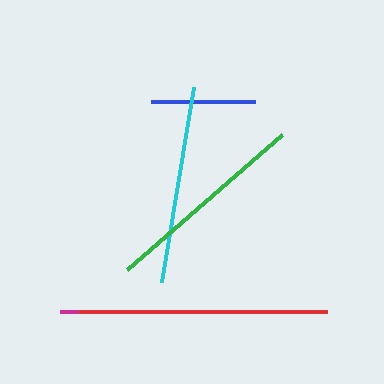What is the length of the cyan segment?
The cyan segment is approximately 198 pixels long.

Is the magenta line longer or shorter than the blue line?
The magenta line is longer than the blue line.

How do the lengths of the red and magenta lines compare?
The red and magenta lines are approximately the same length.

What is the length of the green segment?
The green segment is approximately 205 pixels long.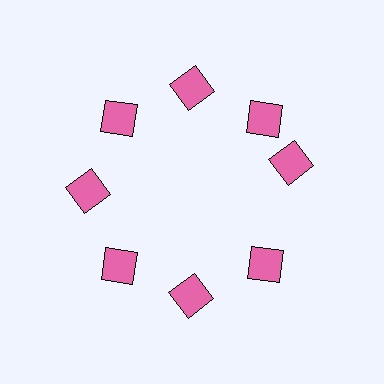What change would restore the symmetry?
The symmetry would be restored by rotating it back into even spacing with its neighbors so that all 8 squares sit at equal angles and equal distance from the center.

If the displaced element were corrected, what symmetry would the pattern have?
It would have 8-fold rotational symmetry — the pattern would map onto itself every 45 degrees.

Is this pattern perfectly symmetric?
No. The 8 pink squares are arranged in a ring, but one element near the 3 o'clock position is rotated out of alignment along the ring, breaking the 8-fold rotational symmetry.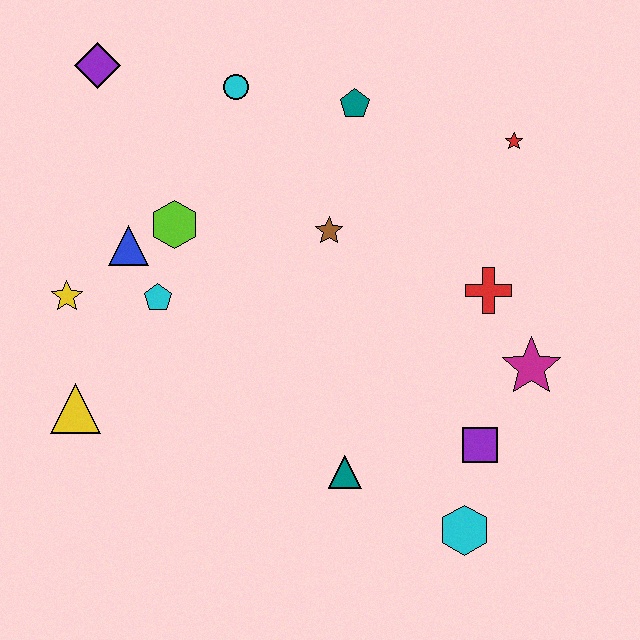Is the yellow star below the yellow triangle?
No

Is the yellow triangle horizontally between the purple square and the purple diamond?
No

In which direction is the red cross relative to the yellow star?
The red cross is to the right of the yellow star.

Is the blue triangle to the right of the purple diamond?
Yes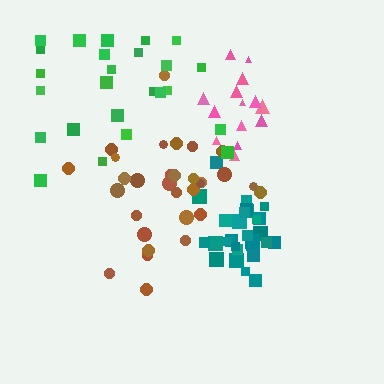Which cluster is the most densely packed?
Teal.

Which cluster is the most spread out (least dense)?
Green.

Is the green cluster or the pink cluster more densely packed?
Pink.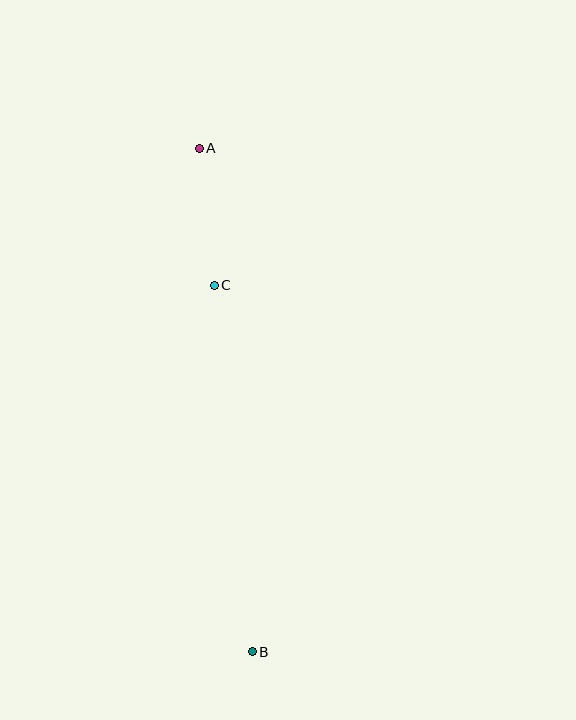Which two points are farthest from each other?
Points A and B are farthest from each other.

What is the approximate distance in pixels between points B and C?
The distance between B and C is approximately 368 pixels.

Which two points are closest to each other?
Points A and C are closest to each other.